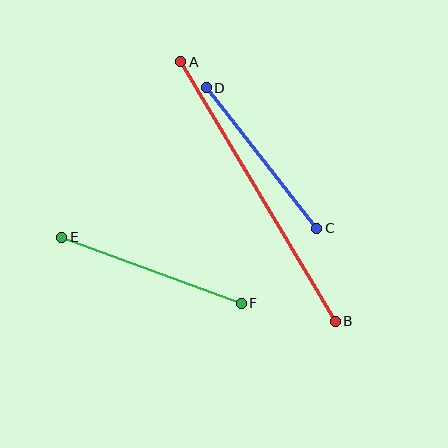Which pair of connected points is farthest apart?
Points A and B are farthest apart.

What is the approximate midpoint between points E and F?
The midpoint is at approximately (151, 270) pixels.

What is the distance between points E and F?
The distance is approximately 191 pixels.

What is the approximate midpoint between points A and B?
The midpoint is at approximately (258, 191) pixels.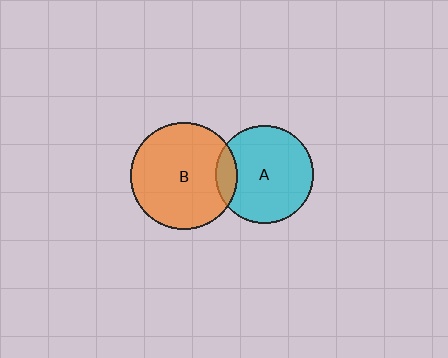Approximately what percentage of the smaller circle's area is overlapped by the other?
Approximately 15%.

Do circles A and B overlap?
Yes.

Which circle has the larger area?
Circle B (orange).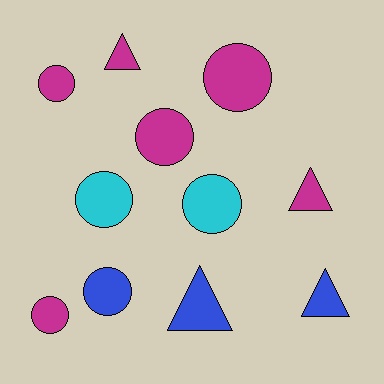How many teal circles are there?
There are no teal circles.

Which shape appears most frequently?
Circle, with 7 objects.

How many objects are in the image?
There are 11 objects.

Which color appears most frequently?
Magenta, with 6 objects.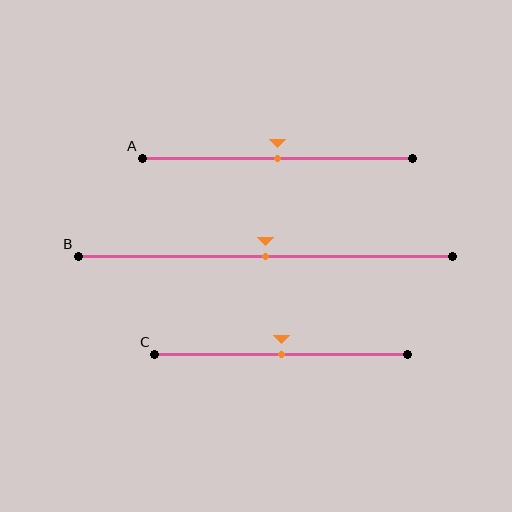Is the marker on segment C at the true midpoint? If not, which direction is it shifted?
Yes, the marker on segment C is at the true midpoint.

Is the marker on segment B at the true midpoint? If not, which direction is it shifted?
Yes, the marker on segment B is at the true midpoint.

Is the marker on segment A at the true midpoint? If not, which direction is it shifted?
Yes, the marker on segment A is at the true midpoint.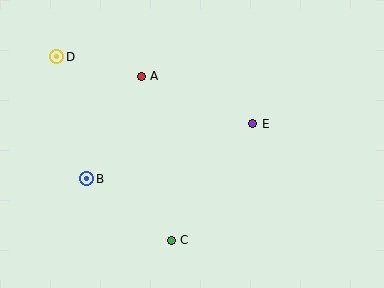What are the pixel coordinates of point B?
Point B is at (87, 179).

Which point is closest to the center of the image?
Point E at (253, 124) is closest to the center.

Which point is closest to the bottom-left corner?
Point B is closest to the bottom-left corner.